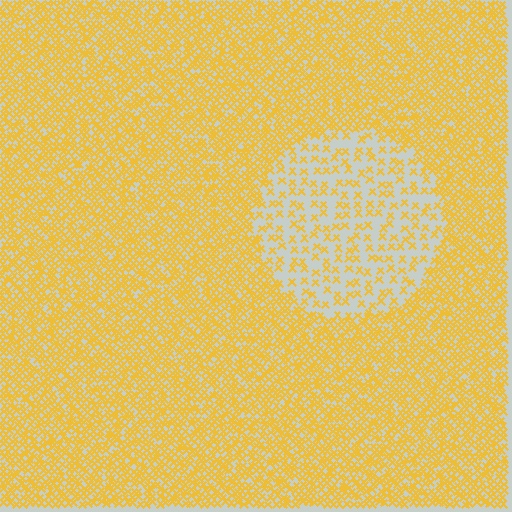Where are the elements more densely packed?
The elements are more densely packed outside the circle boundary.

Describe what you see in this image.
The image contains small yellow elements arranged at two different densities. A circle-shaped region is visible where the elements are less densely packed than the surrounding area.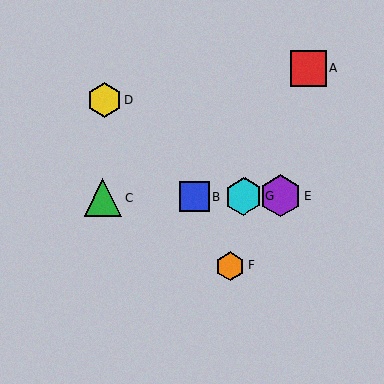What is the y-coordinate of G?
Object G is at y≈196.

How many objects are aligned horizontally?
4 objects (B, C, E, G) are aligned horizontally.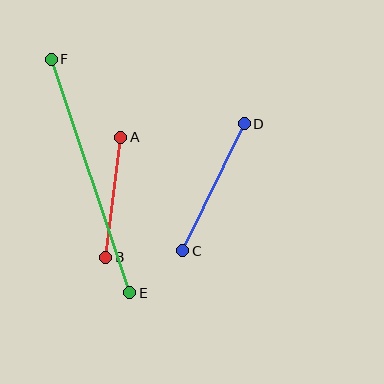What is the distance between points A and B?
The distance is approximately 121 pixels.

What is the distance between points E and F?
The distance is approximately 246 pixels.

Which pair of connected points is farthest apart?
Points E and F are farthest apart.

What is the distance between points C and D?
The distance is approximately 141 pixels.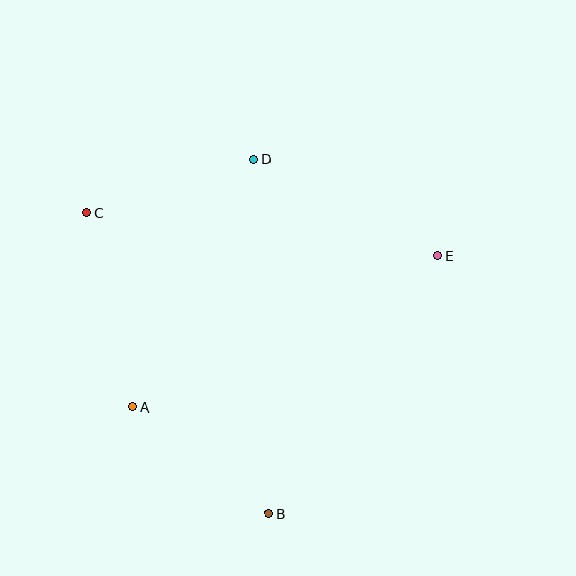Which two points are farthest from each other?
Points B and D are farthest from each other.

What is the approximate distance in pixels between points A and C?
The distance between A and C is approximately 200 pixels.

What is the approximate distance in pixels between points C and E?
The distance between C and E is approximately 354 pixels.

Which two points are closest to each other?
Points A and B are closest to each other.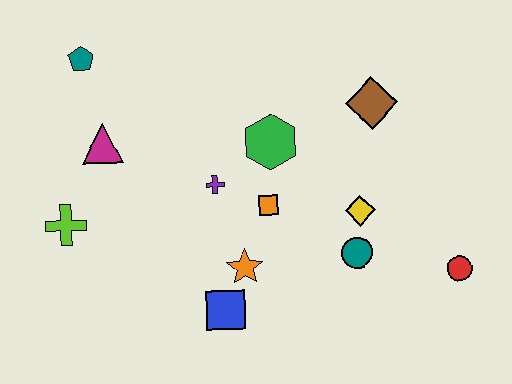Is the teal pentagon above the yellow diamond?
Yes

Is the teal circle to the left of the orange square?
No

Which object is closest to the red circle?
The teal circle is closest to the red circle.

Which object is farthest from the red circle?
The teal pentagon is farthest from the red circle.